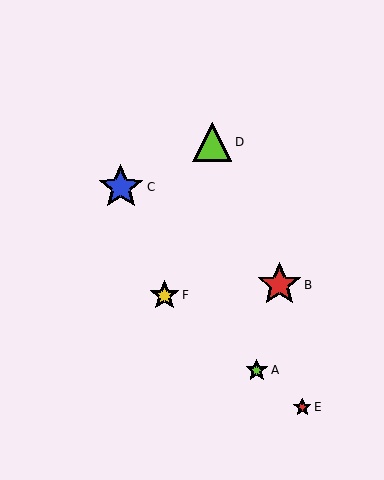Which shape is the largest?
The blue star (labeled C) is the largest.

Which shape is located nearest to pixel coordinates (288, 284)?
The red star (labeled B) at (279, 285) is nearest to that location.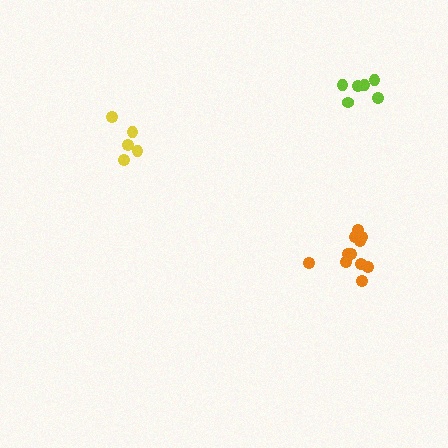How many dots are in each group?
Group 1: 5 dots, Group 2: 6 dots, Group 3: 11 dots (22 total).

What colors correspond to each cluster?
The clusters are colored: yellow, lime, orange.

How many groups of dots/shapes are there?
There are 3 groups.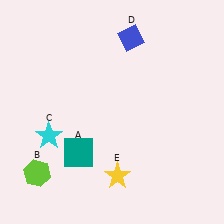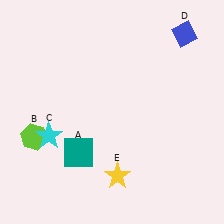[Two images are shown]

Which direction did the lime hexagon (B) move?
The lime hexagon (B) moved up.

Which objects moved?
The objects that moved are: the lime hexagon (B), the blue diamond (D).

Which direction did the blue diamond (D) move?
The blue diamond (D) moved right.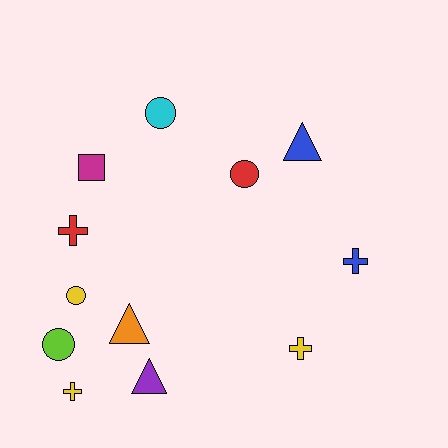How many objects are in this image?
There are 12 objects.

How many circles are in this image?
There are 4 circles.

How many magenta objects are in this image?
There is 1 magenta object.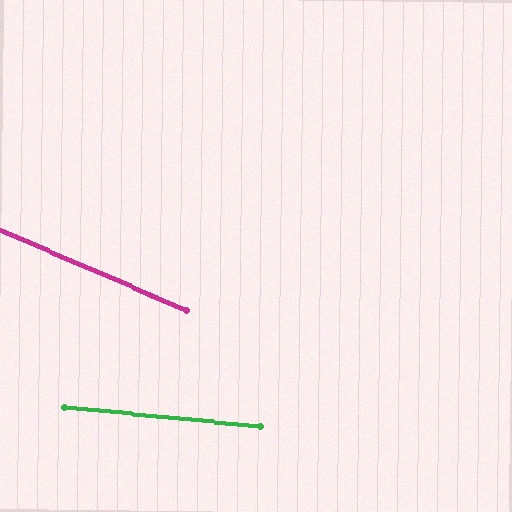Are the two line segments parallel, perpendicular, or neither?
Neither parallel nor perpendicular — they differ by about 17°.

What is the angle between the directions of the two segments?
Approximately 17 degrees.